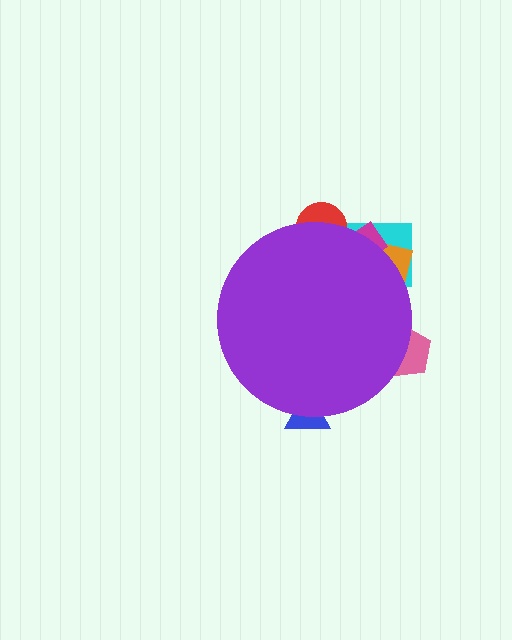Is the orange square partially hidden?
Yes, the orange square is partially hidden behind the purple circle.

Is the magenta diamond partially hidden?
Yes, the magenta diamond is partially hidden behind the purple circle.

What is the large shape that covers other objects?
A purple circle.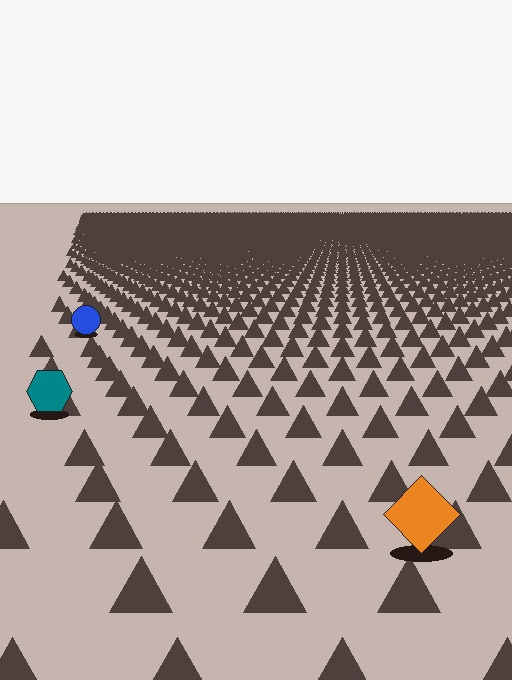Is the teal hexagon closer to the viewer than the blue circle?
Yes. The teal hexagon is closer — you can tell from the texture gradient: the ground texture is coarser near it.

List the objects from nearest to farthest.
From nearest to farthest: the orange diamond, the teal hexagon, the blue circle.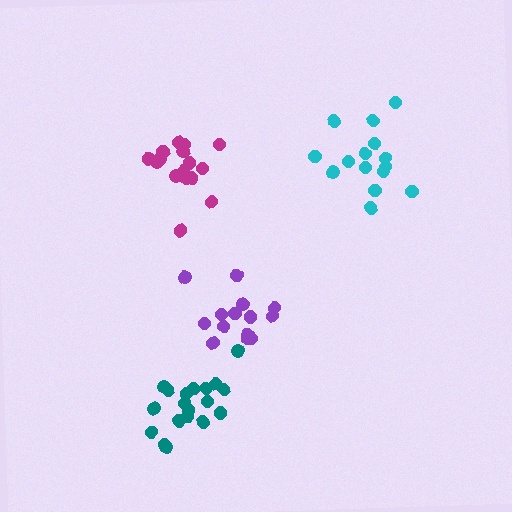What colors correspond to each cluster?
The clusters are colored: purple, magenta, cyan, teal.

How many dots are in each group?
Group 1: 15 dots, Group 2: 16 dots, Group 3: 15 dots, Group 4: 19 dots (65 total).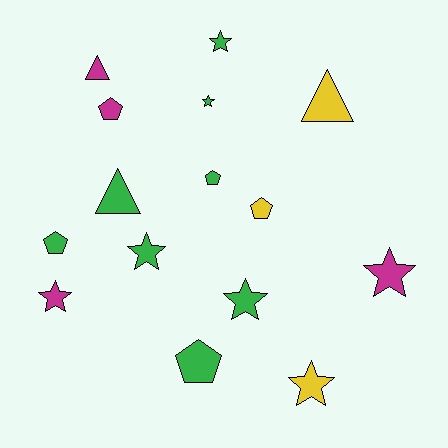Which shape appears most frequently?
Star, with 7 objects.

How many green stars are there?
There are 4 green stars.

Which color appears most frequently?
Green, with 8 objects.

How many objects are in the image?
There are 15 objects.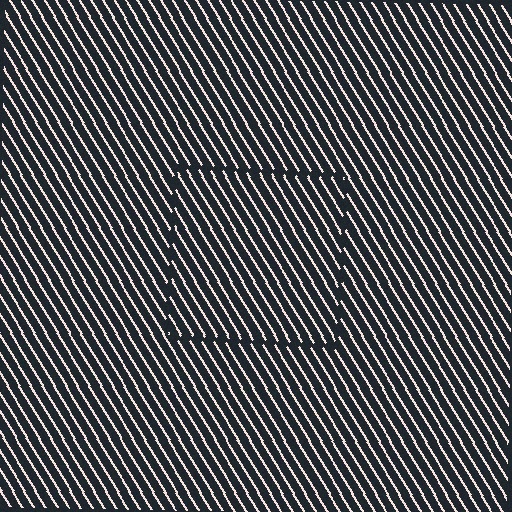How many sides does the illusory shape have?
4 sides — the line-ends trace a square.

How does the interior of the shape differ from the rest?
The interior of the shape contains the same grating, shifted by half a period — the contour is defined by the phase discontinuity where line-ends from the inner and outer gratings abut.